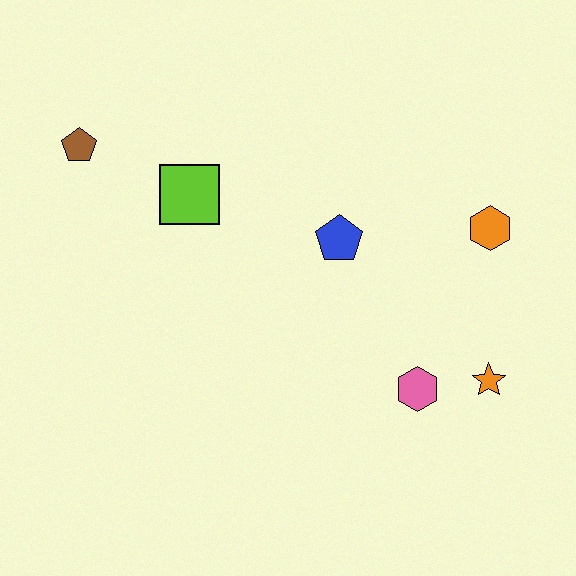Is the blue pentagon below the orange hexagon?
Yes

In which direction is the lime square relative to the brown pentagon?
The lime square is to the right of the brown pentagon.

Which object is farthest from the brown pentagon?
The orange star is farthest from the brown pentagon.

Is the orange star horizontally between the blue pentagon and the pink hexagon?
No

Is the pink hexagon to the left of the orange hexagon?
Yes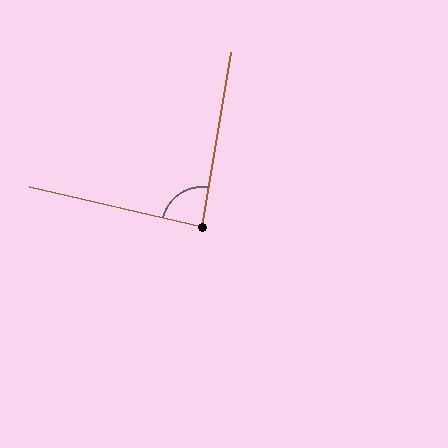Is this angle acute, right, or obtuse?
It is approximately a right angle.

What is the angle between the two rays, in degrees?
Approximately 87 degrees.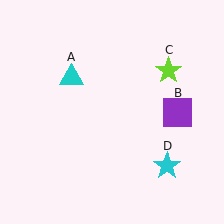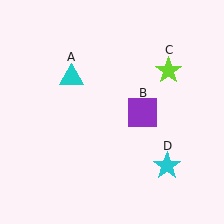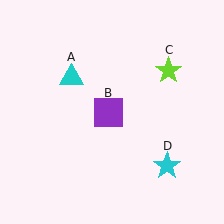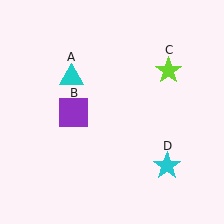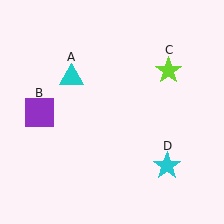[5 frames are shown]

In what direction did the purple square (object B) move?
The purple square (object B) moved left.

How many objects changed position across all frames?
1 object changed position: purple square (object B).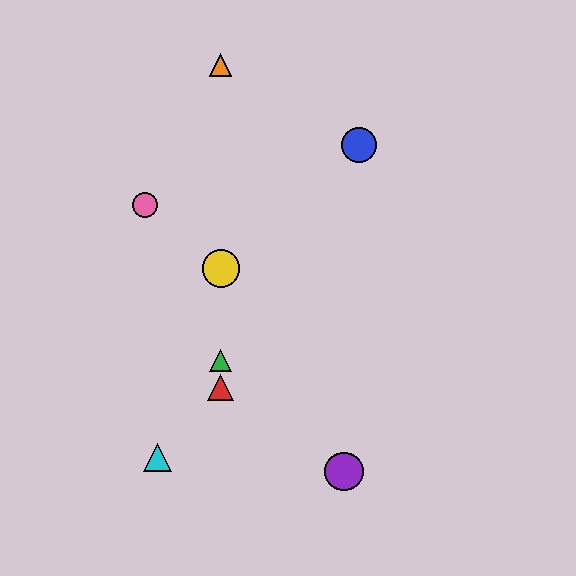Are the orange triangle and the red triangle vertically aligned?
Yes, both are at x≈221.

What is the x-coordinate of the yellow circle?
The yellow circle is at x≈221.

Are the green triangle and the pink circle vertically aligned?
No, the green triangle is at x≈221 and the pink circle is at x≈145.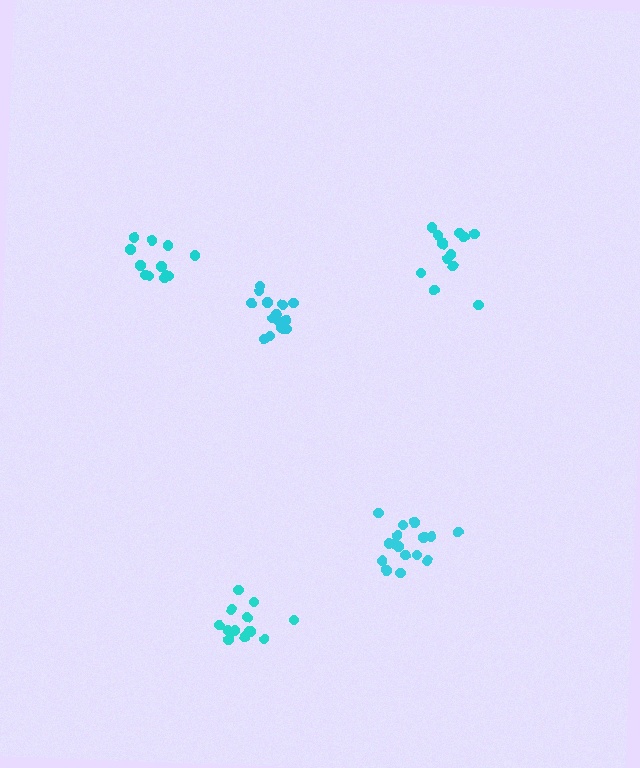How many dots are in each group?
Group 1: 14 dots, Group 2: 16 dots, Group 3: 16 dots, Group 4: 12 dots, Group 5: 13 dots (71 total).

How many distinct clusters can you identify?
There are 5 distinct clusters.